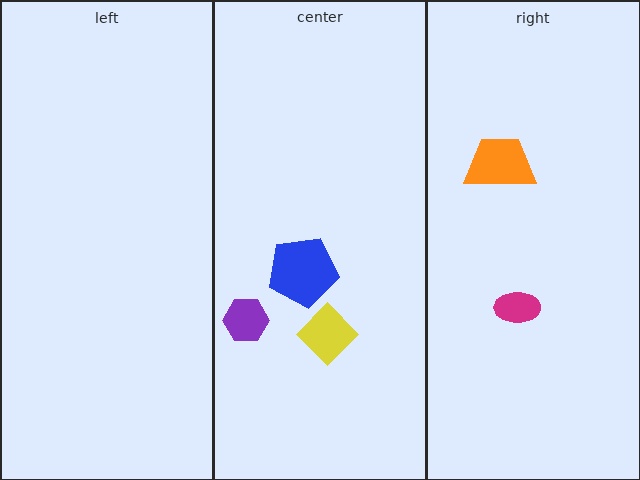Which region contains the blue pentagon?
The center region.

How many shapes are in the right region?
2.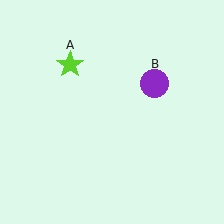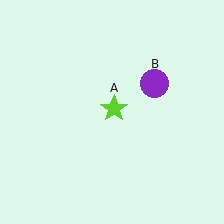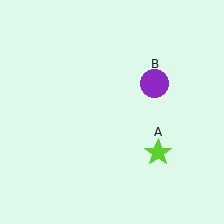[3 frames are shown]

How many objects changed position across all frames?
1 object changed position: lime star (object A).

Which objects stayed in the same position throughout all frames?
Purple circle (object B) remained stationary.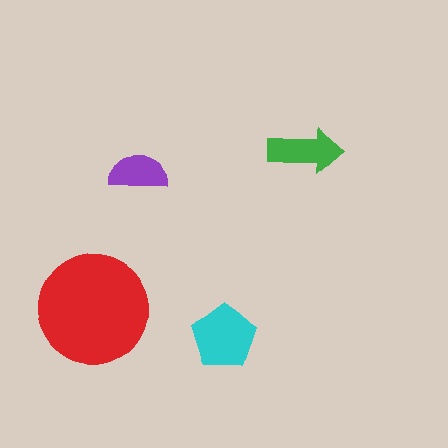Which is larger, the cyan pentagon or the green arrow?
The cyan pentagon.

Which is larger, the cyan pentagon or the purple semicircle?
The cyan pentagon.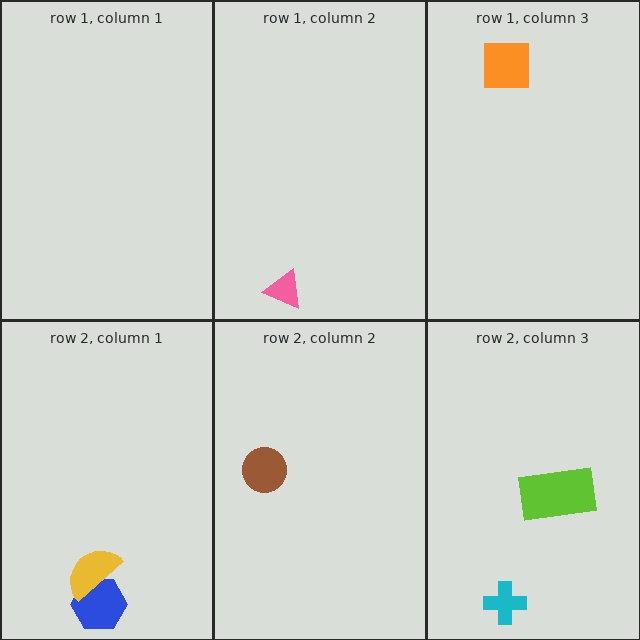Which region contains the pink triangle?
The row 1, column 2 region.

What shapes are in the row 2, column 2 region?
The brown circle.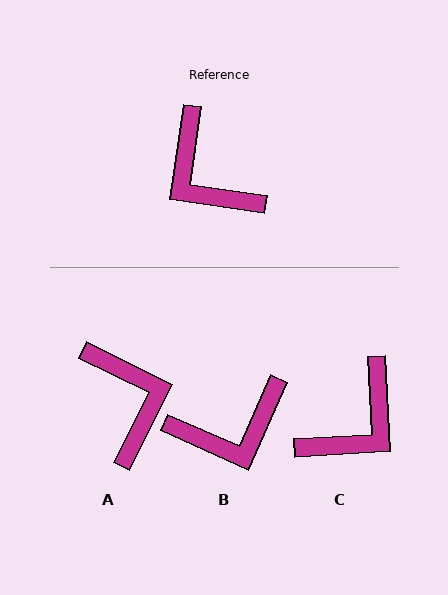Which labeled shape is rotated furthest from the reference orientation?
A, about 162 degrees away.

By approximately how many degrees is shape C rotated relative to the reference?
Approximately 101 degrees counter-clockwise.